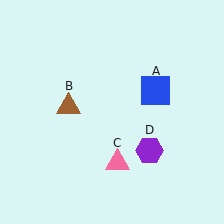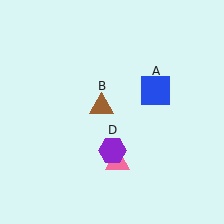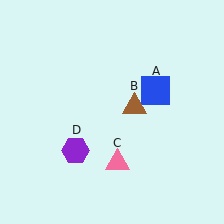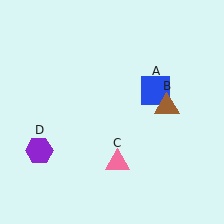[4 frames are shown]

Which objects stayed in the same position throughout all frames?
Blue square (object A) and pink triangle (object C) remained stationary.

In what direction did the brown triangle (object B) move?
The brown triangle (object B) moved right.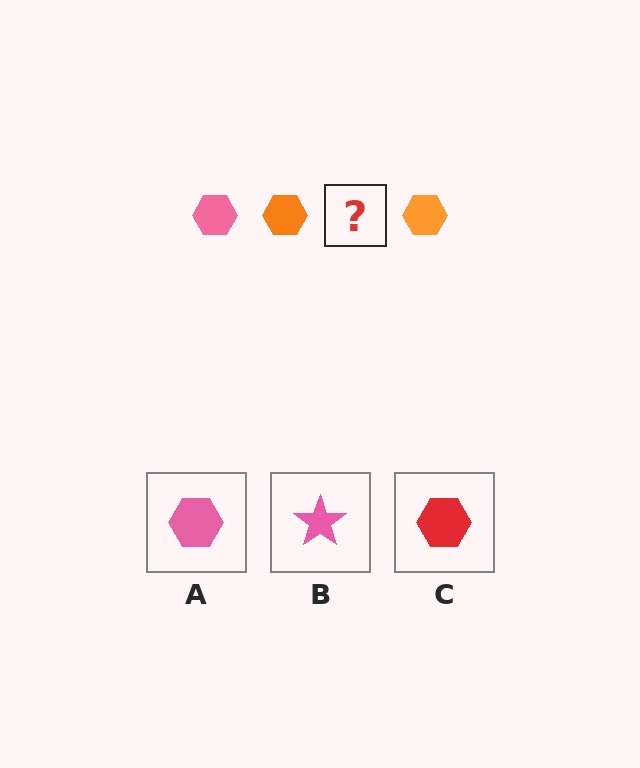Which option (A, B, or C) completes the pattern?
A.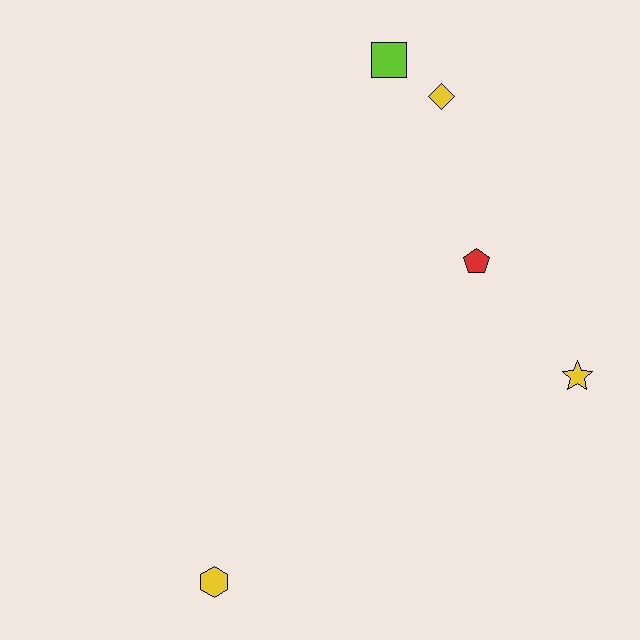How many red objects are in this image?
There is 1 red object.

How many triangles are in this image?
There are no triangles.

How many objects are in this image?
There are 5 objects.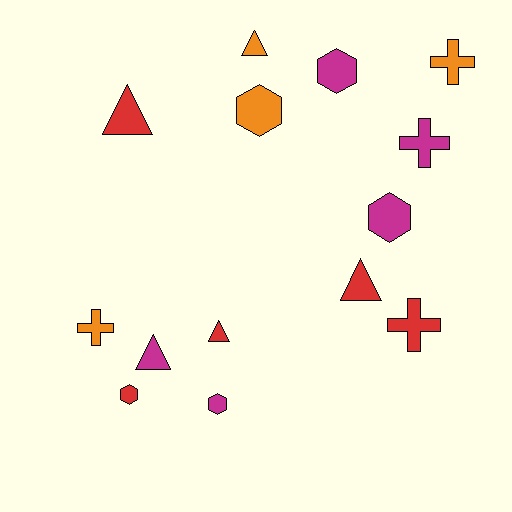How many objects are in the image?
There are 14 objects.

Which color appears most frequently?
Red, with 5 objects.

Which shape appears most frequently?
Hexagon, with 5 objects.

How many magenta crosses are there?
There is 1 magenta cross.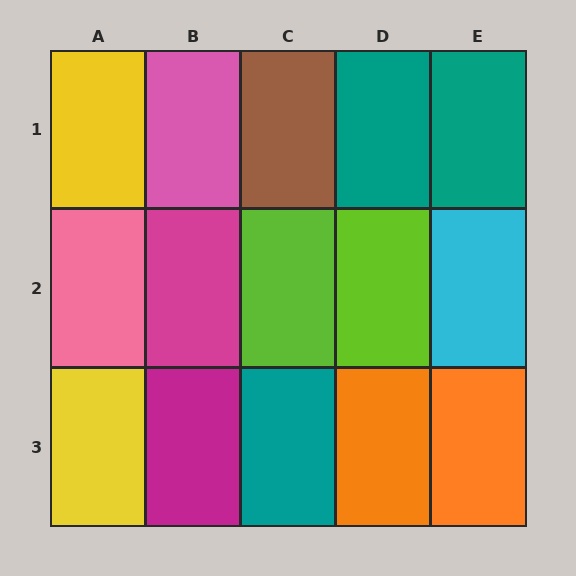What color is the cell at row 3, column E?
Orange.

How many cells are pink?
2 cells are pink.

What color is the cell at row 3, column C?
Teal.